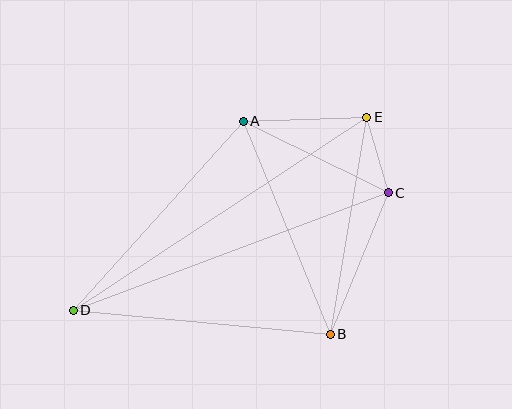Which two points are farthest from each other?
Points D and E are farthest from each other.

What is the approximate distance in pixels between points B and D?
The distance between B and D is approximately 258 pixels.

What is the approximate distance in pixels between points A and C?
The distance between A and C is approximately 162 pixels.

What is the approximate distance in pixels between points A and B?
The distance between A and B is approximately 230 pixels.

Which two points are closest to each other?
Points C and E are closest to each other.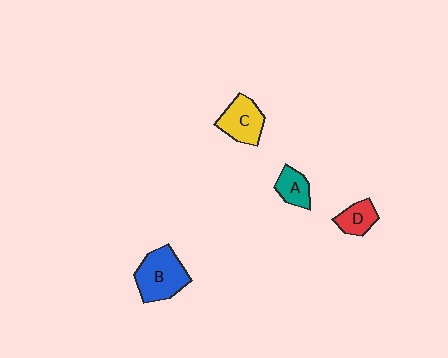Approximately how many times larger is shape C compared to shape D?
Approximately 1.5 times.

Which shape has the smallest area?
Shape D (red).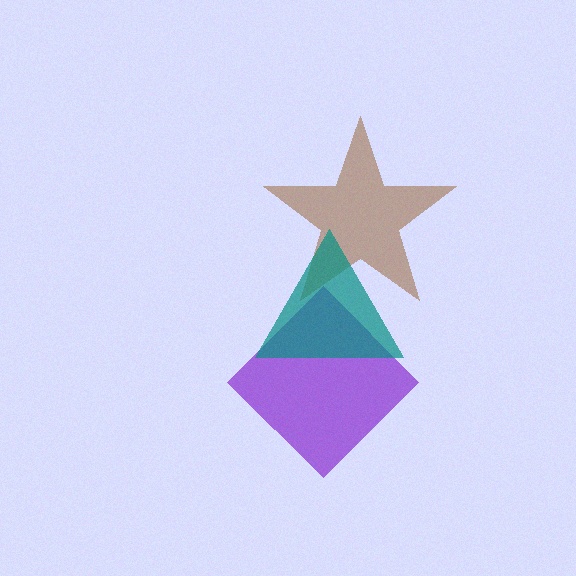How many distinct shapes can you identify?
There are 3 distinct shapes: a purple diamond, a brown star, a teal triangle.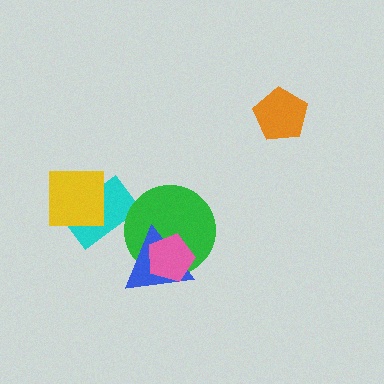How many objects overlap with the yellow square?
1 object overlaps with the yellow square.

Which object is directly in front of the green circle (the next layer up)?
The blue triangle is directly in front of the green circle.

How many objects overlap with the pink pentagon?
2 objects overlap with the pink pentagon.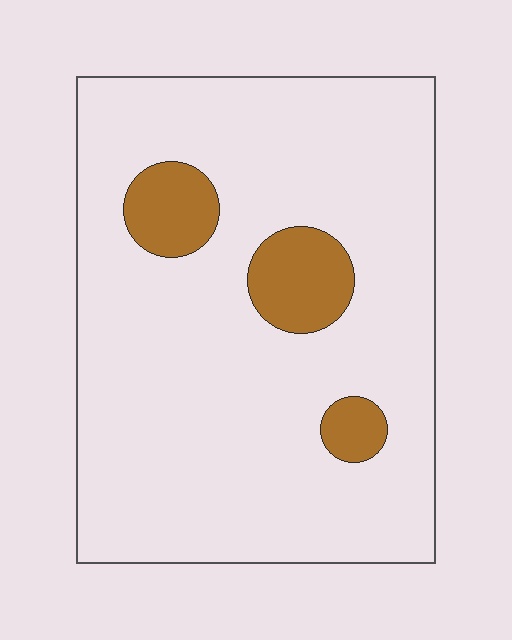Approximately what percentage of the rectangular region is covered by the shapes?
Approximately 10%.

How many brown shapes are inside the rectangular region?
3.